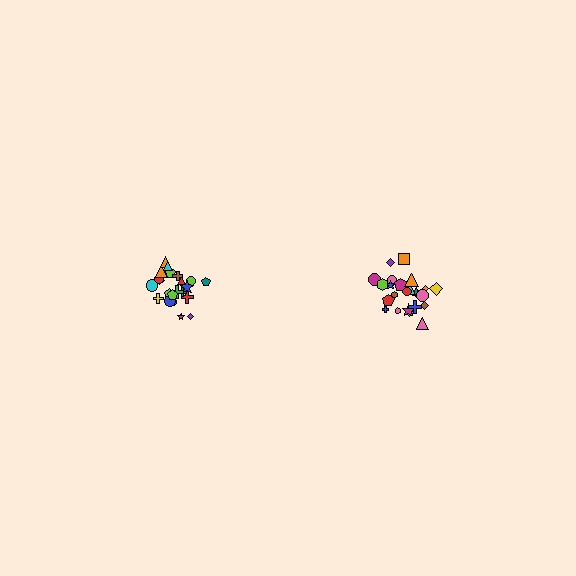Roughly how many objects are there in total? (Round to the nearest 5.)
Roughly 45 objects in total.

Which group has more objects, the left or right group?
The right group.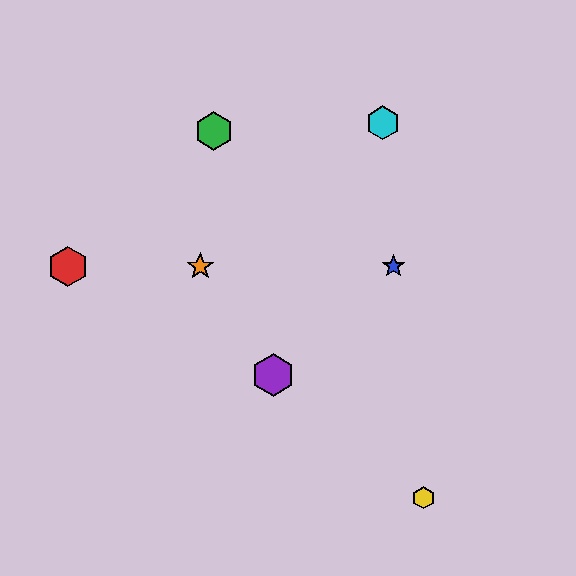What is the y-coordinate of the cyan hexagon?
The cyan hexagon is at y≈123.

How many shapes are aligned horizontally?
3 shapes (the red hexagon, the blue star, the orange star) are aligned horizontally.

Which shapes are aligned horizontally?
The red hexagon, the blue star, the orange star are aligned horizontally.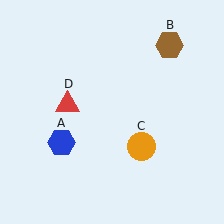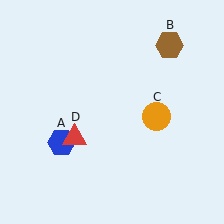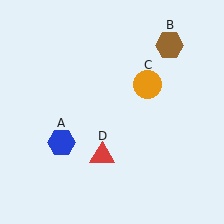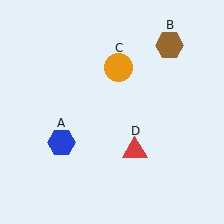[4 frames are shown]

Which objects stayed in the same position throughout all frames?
Blue hexagon (object A) and brown hexagon (object B) remained stationary.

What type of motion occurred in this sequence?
The orange circle (object C), red triangle (object D) rotated counterclockwise around the center of the scene.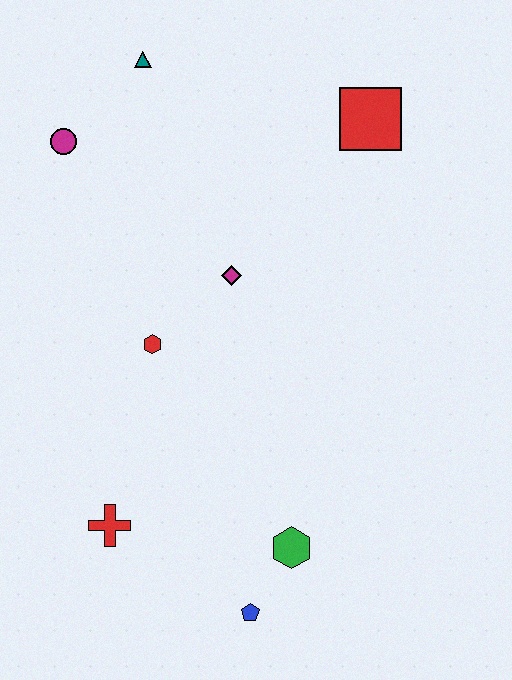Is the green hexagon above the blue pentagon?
Yes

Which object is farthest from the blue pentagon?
The teal triangle is farthest from the blue pentagon.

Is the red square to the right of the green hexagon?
Yes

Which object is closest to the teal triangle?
The magenta circle is closest to the teal triangle.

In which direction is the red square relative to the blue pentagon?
The red square is above the blue pentagon.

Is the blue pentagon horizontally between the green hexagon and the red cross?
Yes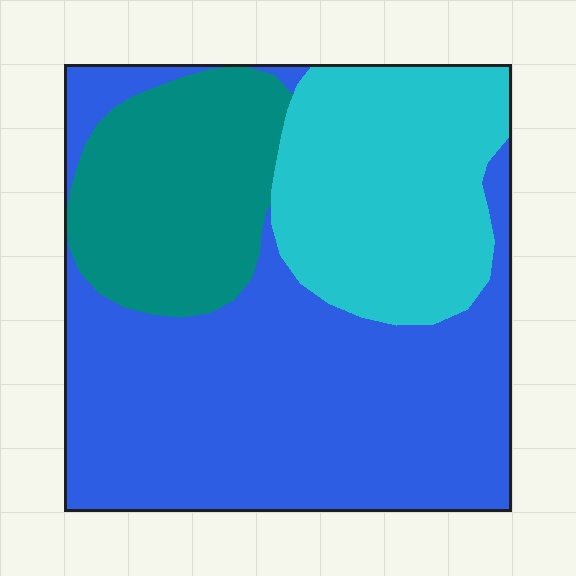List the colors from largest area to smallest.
From largest to smallest: blue, cyan, teal.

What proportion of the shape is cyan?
Cyan takes up about one quarter (1/4) of the shape.